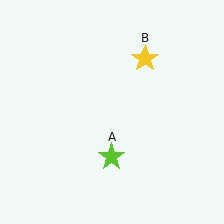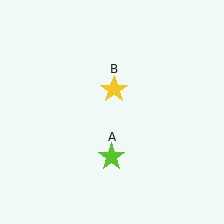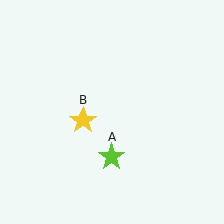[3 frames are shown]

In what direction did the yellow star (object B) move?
The yellow star (object B) moved down and to the left.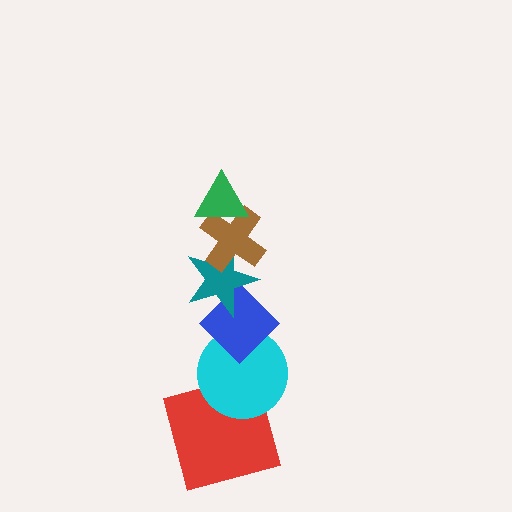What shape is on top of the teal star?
The brown cross is on top of the teal star.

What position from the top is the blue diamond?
The blue diamond is 4th from the top.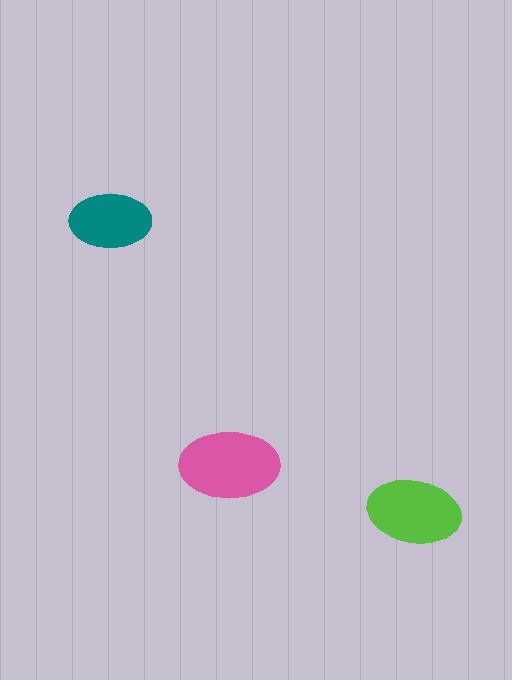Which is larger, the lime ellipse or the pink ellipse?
The pink one.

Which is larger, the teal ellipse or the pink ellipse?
The pink one.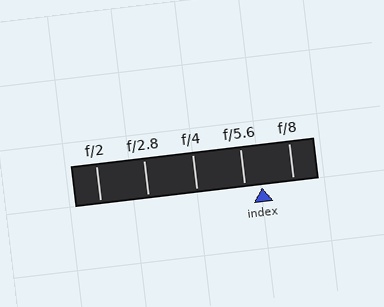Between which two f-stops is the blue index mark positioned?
The index mark is between f/5.6 and f/8.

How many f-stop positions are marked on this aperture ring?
There are 5 f-stop positions marked.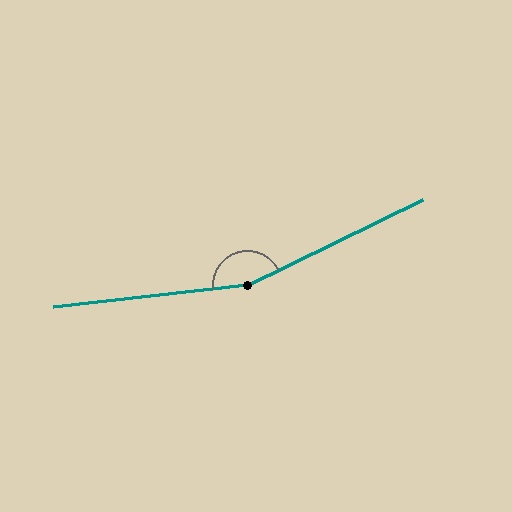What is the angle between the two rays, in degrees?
Approximately 161 degrees.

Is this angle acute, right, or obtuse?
It is obtuse.